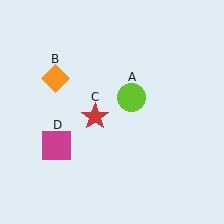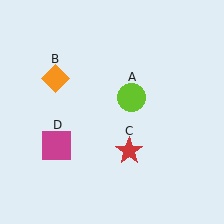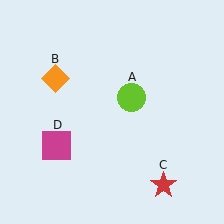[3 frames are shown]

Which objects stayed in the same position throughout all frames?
Lime circle (object A) and orange diamond (object B) and magenta square (object D) remained stationary.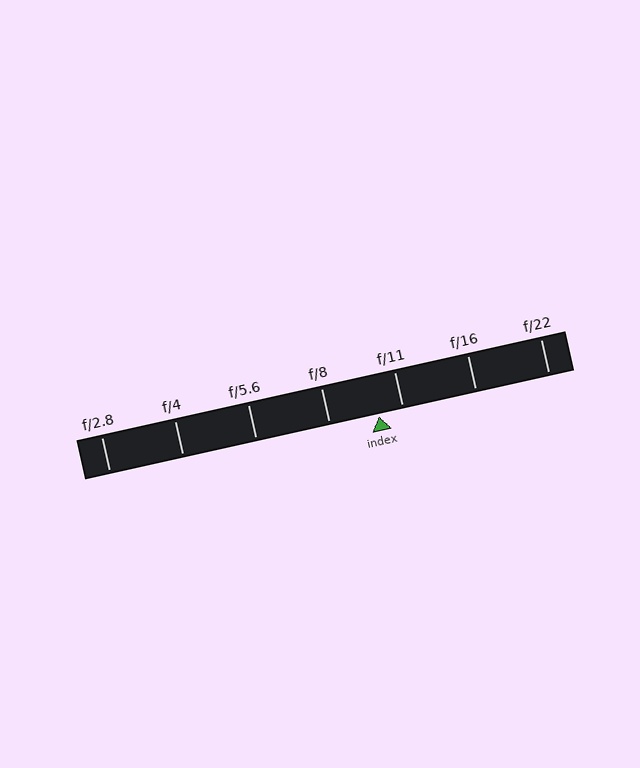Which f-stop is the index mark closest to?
The index mark is closest to f/11.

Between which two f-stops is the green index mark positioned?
The index mark is between f/8 and f/11.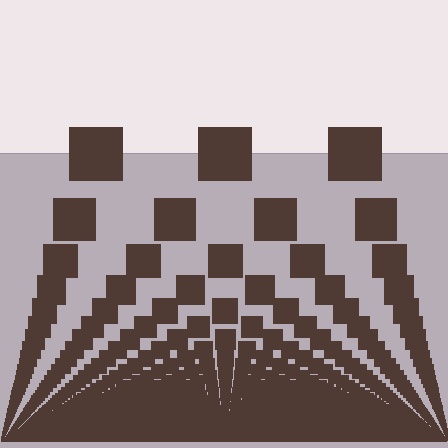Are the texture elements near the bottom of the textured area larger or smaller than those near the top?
Smaller. The gradient is inverted — elements near the bottom are smaller and denser.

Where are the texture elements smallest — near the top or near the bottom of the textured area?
Near the bottom.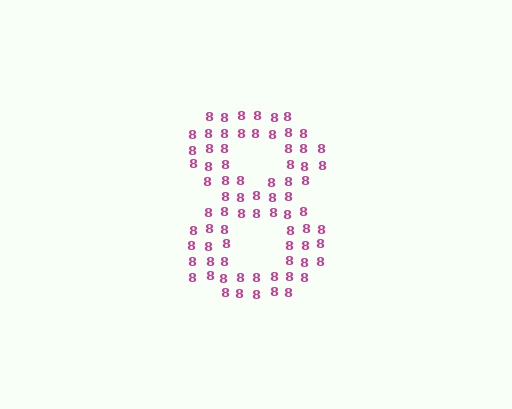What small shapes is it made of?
It is made of small digit 8's.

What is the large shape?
The large shape is the digit 8.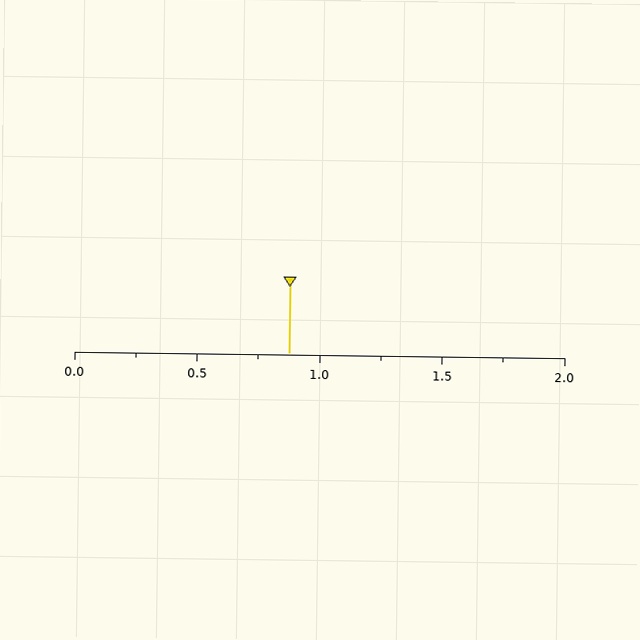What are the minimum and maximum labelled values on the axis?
The axis runs from 0.0 to 2.0.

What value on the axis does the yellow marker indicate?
The marker indicates approximately 0.88.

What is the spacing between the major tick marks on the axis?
The major ticks are spaced 0.5 apart.